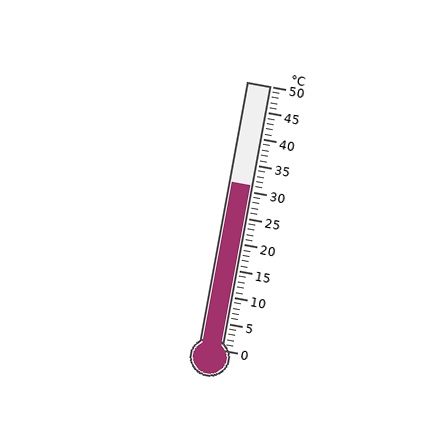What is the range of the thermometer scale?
The thermometer scale ranges from 0°C to 50°C.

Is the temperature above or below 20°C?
The temperature is above 20°C.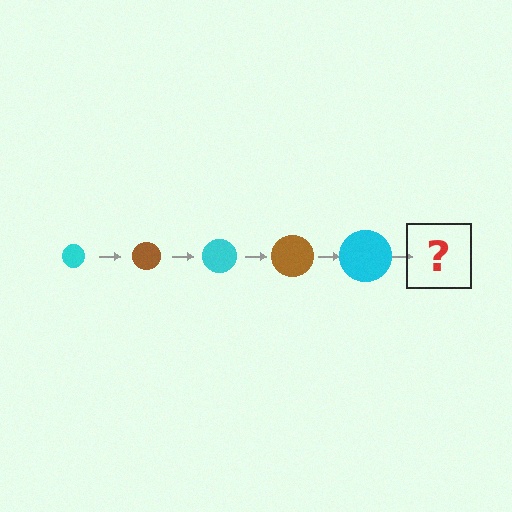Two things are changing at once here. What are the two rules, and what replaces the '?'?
The two rules are that the circle grows larger each step and the color cycles through cyan and brown. The '?' should be a brown circle, larger than the previous one.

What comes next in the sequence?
The next element should be a brown circle, larger than the previous one.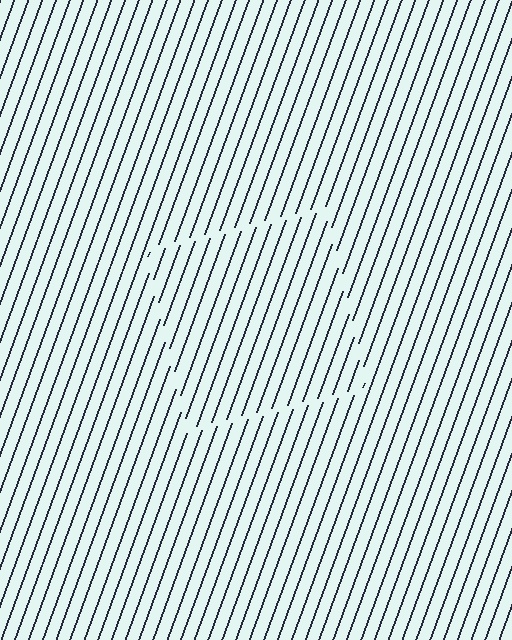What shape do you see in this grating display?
An illusory square. The interior of the shape contains the same grating, shifted by half a period — the contour is defined by the phase discontinuity where line-ends from the inner and outer gratings abut.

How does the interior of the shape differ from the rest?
The interior of the shape contains the same grating, shifted by half a period — the contour is defined by the phase discontinuity where line-ends from the inner and outer gratings abut.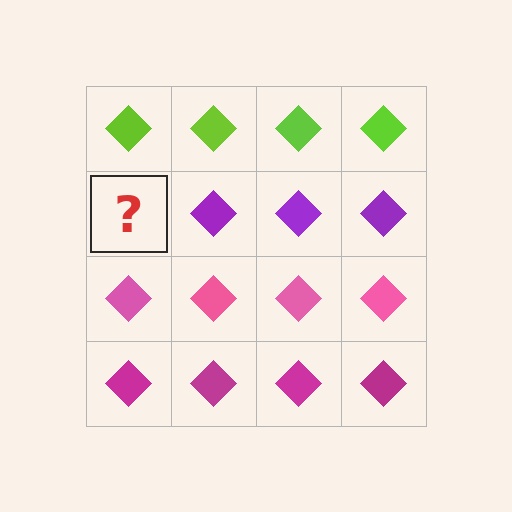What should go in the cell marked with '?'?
The missing cell should contain a purple diamond.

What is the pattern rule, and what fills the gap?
The rule is that each row has a consistent color. The gap should be filled with a purple diamond.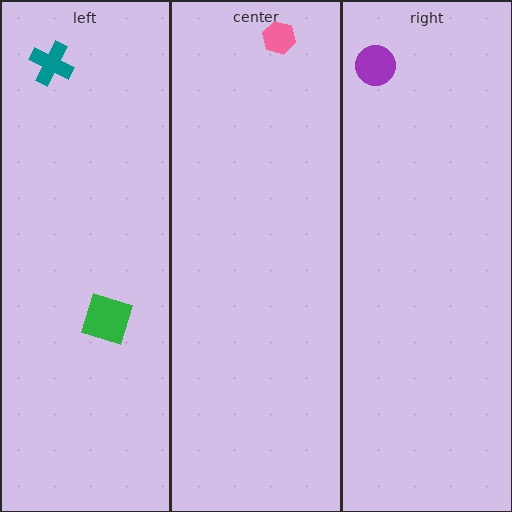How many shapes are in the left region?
2.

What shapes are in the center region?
The pink hexagon.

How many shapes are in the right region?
1.